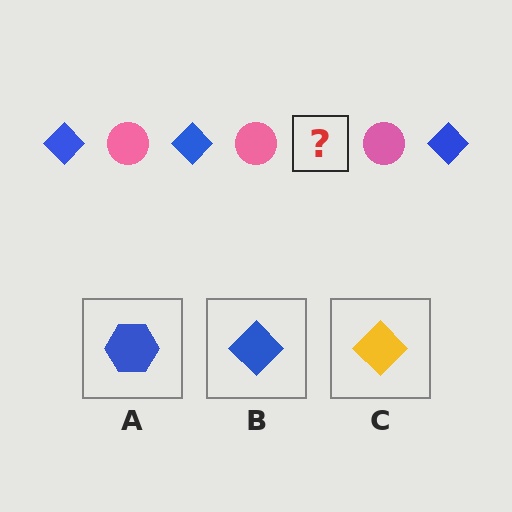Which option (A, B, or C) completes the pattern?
B.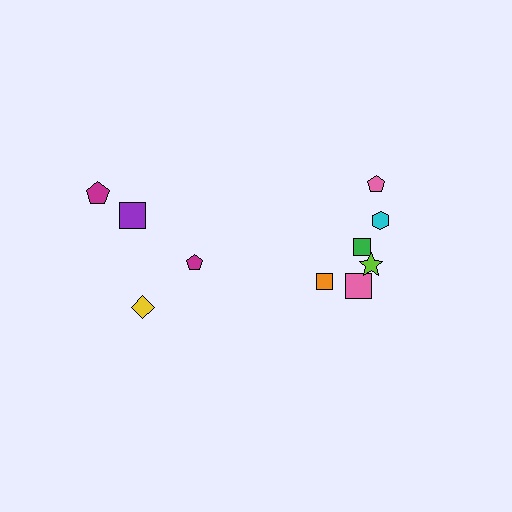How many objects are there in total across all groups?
There are 10 objects.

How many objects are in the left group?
There are 4 objects.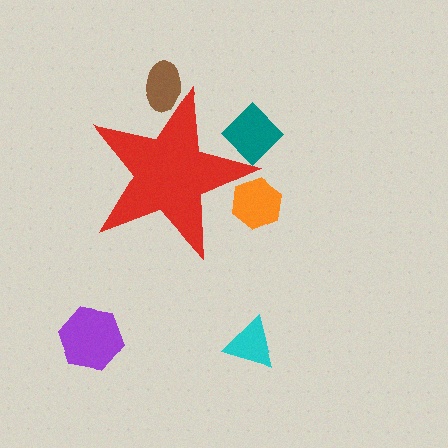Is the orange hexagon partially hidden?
Yes, the orange hexagon is partially hidden behind the red star.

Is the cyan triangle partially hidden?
No, the cyan triangle is fully visible.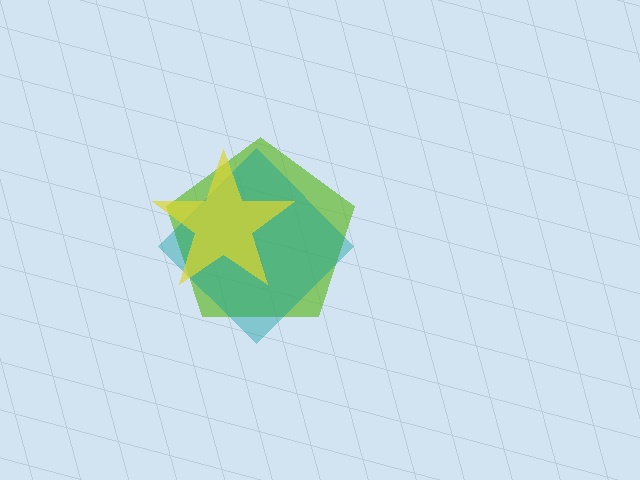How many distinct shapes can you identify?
There are 3 distinct shapes: a lime pentagon, a teal diamond, a yellow star.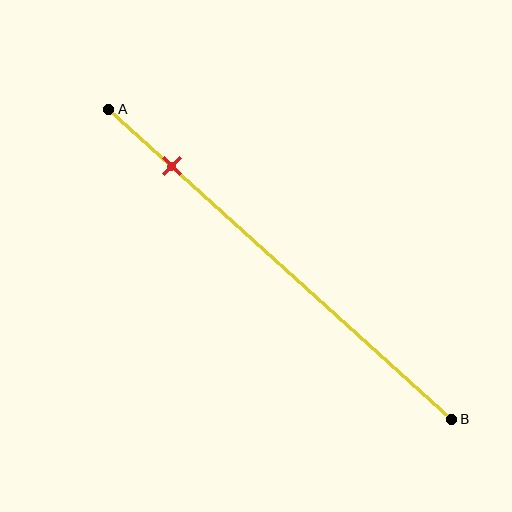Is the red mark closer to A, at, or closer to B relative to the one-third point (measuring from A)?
The red mark is closer to point A than the one-third point of segment AB.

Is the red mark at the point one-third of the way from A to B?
No, the mark is at about 20% from A, not at the 33% one-third point.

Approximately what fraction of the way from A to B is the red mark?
The red mark is approximately 20% of the way from A to B.